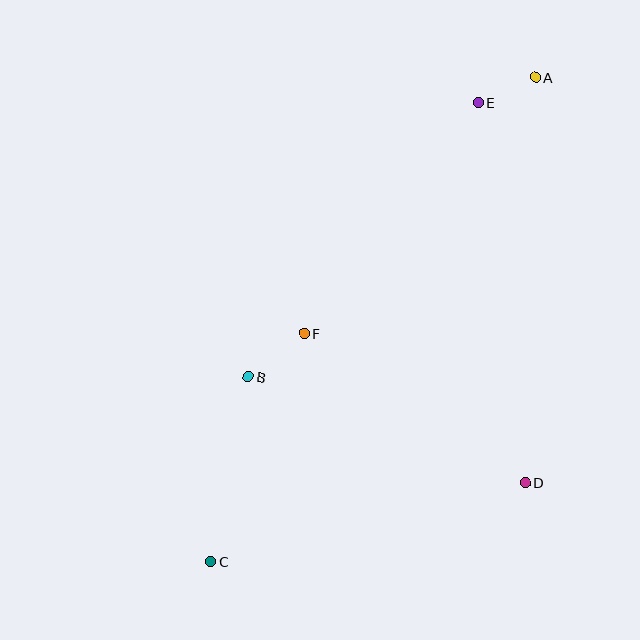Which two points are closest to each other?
Points A and E are closest to each other.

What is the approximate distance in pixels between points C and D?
The distance between C and D is approximately 324 pixels.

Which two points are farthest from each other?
Points A and C are farthest from each other.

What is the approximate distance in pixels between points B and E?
The distance between B and E is approximately 358 pixels.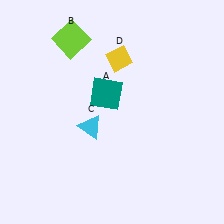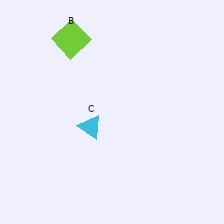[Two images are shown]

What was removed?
The yellow diamond (D), the teal square (A) were removed in Image 2.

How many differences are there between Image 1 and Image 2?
There are 2 differences between the two images.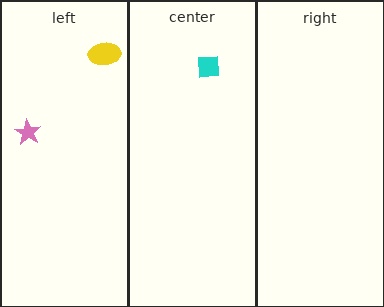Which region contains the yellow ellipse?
The left region.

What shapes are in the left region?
The pink star, the yellow ellipse.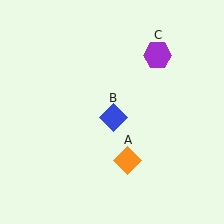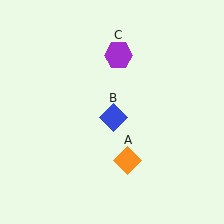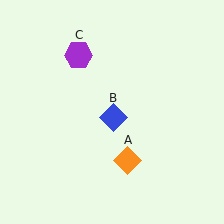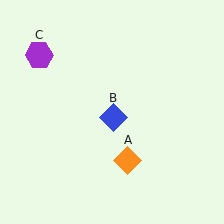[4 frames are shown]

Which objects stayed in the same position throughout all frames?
Orange diamond (object A) and blue diamond (object B) remained stationary.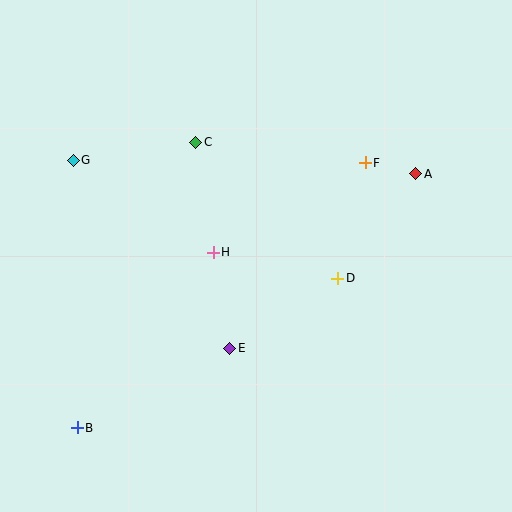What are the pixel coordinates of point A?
Point A is at (416, 174).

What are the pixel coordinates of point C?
Point C is at (196, 142).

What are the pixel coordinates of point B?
Point B is at (77, 428).